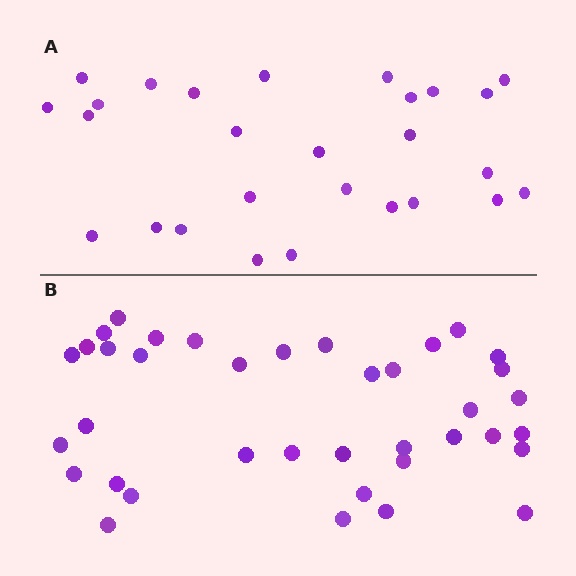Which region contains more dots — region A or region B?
Region B (the bottom region) has more dots.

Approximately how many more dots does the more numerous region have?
Region B has roughly 12 or so more dots than region A.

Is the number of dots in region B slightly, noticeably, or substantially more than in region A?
Region B has noticeably more, but not dramatically so. The ratio is roughly 1.4 to 1.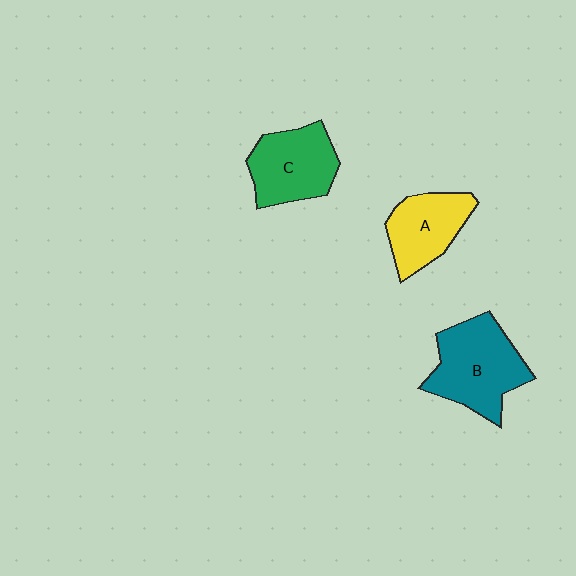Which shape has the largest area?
Shape B (teal).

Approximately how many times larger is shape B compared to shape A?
Approximately 1.4 times.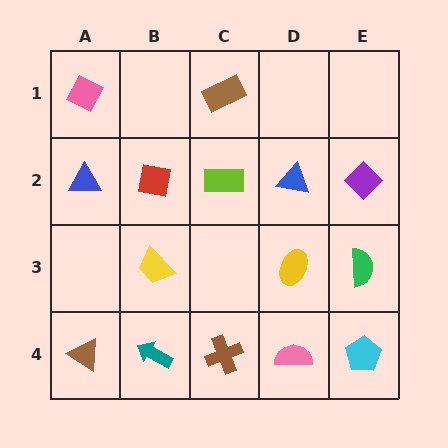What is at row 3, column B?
A yellow trapezoid.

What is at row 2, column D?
A blue triangle.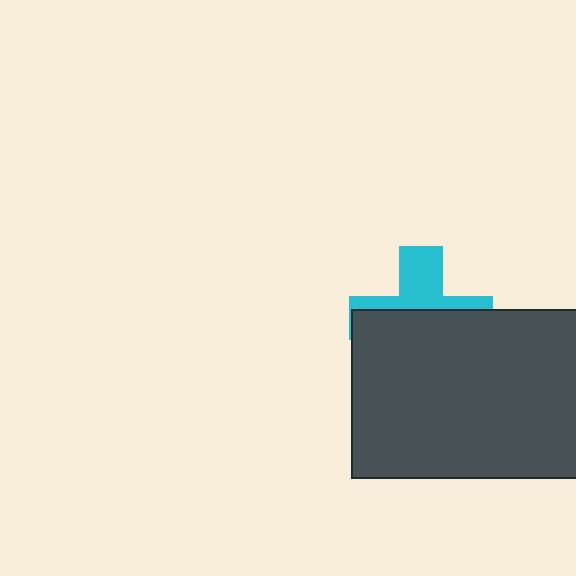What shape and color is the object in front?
The object in front is a dark gray rectangle.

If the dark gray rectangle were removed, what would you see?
You would see the complete cyan cross.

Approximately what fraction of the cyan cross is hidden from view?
Roughly 60% of the cyan cross is hidden behind the dark gray rectangle.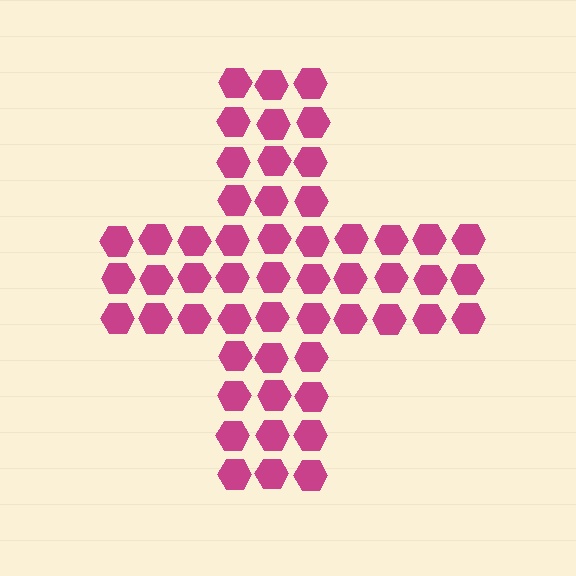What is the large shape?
The large shape is a cross.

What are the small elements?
The small elements are hexagons.